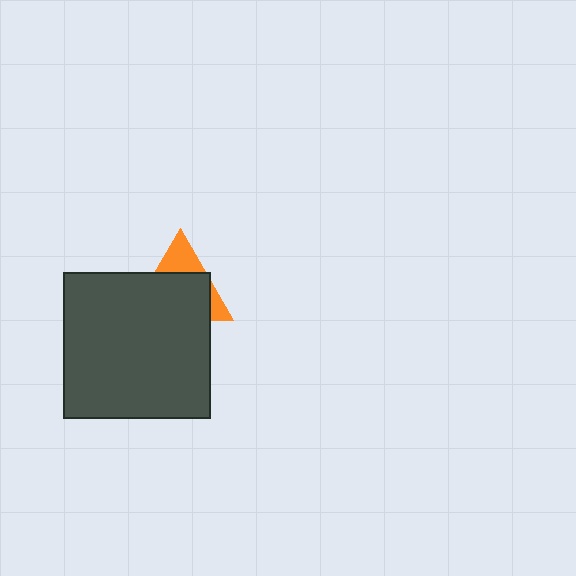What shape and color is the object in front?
The object in front is a dark gray square.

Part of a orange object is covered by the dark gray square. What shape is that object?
It is a triangle.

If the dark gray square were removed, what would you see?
You would see the complete orange triangle.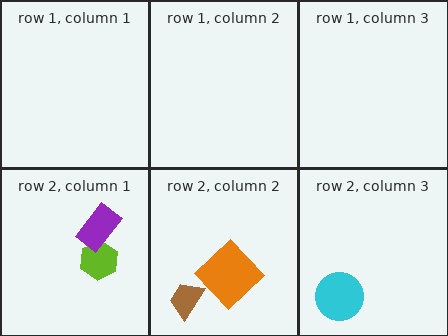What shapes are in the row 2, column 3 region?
The cyan circle.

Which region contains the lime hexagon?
The row 2, column 1 region.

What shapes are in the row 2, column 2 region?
The orange diamond, the brown trapezoid.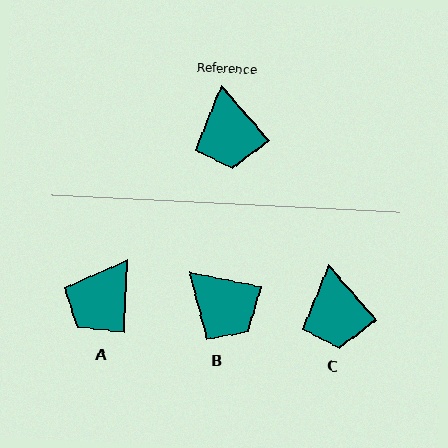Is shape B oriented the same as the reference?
No, it is off by about 38 degrees.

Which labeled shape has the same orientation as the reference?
C.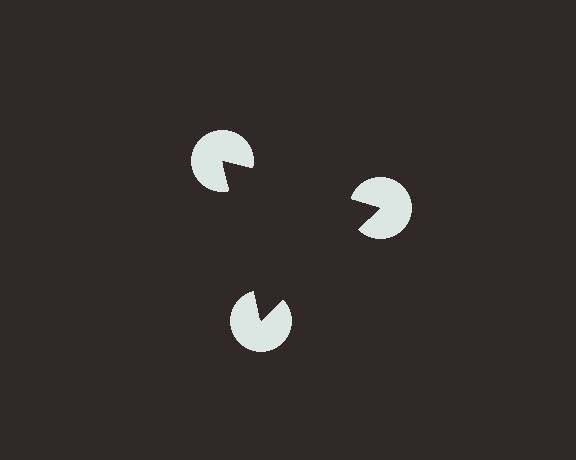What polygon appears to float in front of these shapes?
An illusory triangle — its edges are inferred from the aligned wedge cuts in the pac-man discs, not physically drawn.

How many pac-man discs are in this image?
There are 3 — one at each vertex of the illusory triangle.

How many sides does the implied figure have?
3 sides.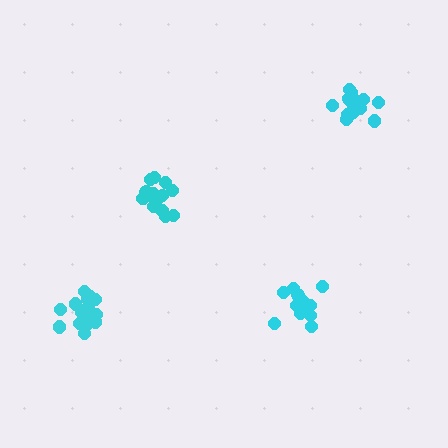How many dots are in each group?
Group 1: 16 dots, Group 2: 18 dots, Group 3: 16 dots, Group 4: 14 dots (64 total).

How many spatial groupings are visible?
There are 4 spatial groupings.